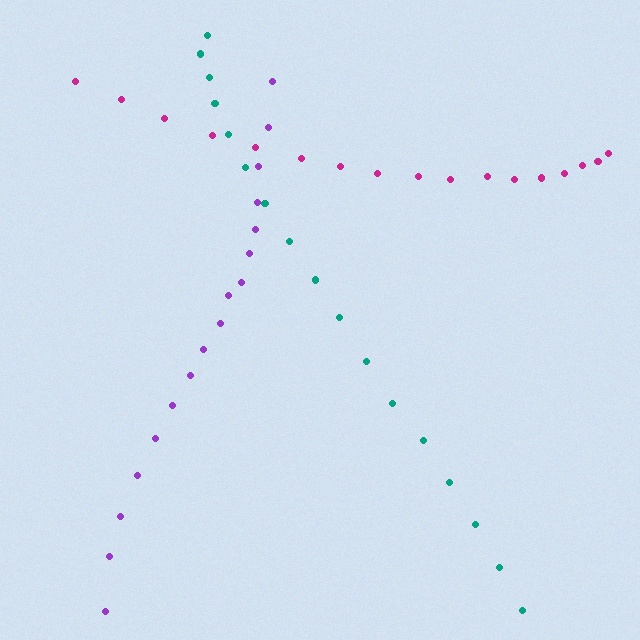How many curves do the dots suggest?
There are 3 distinct paths.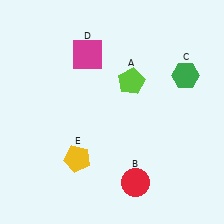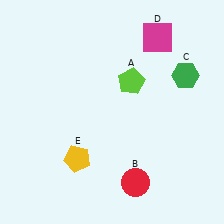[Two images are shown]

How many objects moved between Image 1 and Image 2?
1 object moved between the two images.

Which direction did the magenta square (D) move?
The magenta square (D) moved right.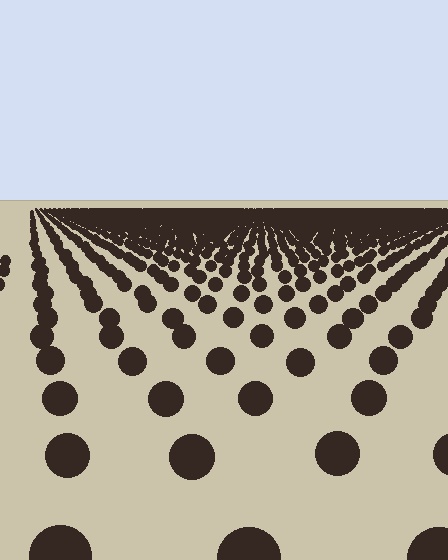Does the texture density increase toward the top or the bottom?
Density increases toward the top.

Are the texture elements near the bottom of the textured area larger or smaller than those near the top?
Larger. Near the bottom, elements are closer to the viewer and appear at a bigger on-screen size.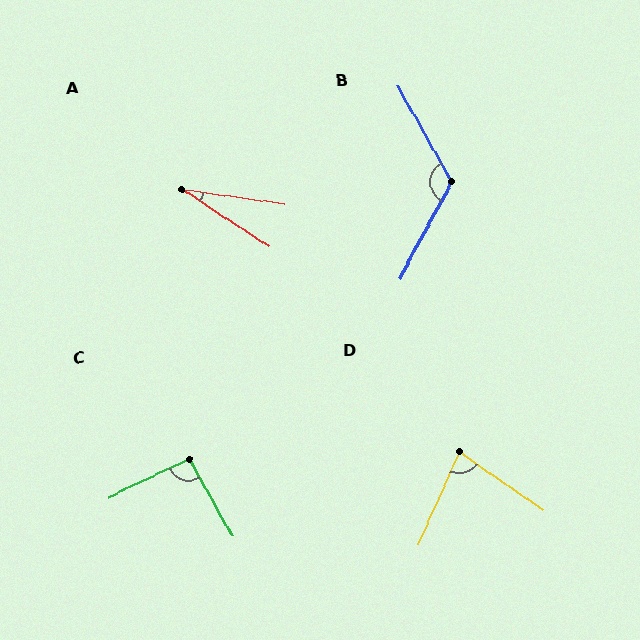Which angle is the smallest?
A, at approximately 25 degrees.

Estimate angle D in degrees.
Approximately 79 degrees.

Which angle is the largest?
B, at approximately 122 degrees.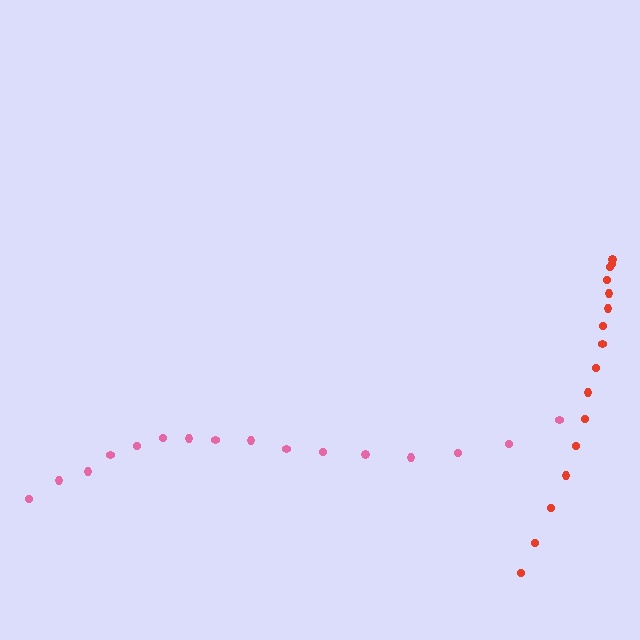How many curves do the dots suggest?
There are 2 distinct paths.